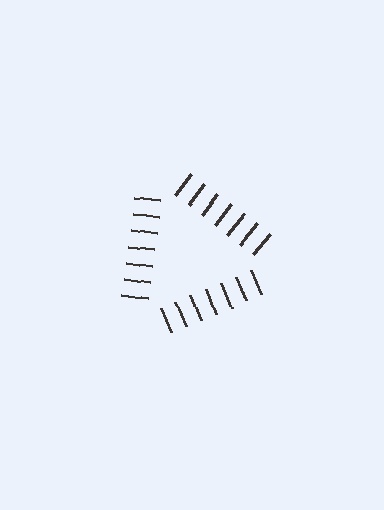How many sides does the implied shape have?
3 sides — the line-ends trace a triangle.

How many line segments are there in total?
21 — 7 along each of the 3 edges.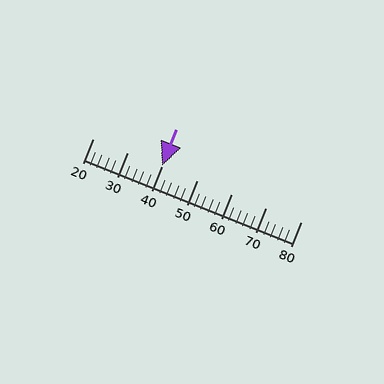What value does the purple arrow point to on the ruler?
The purple arrow points to approximately 40.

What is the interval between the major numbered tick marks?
The major tick marks are spaced 10 units apart.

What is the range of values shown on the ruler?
The ruler shows values from 20 to 80.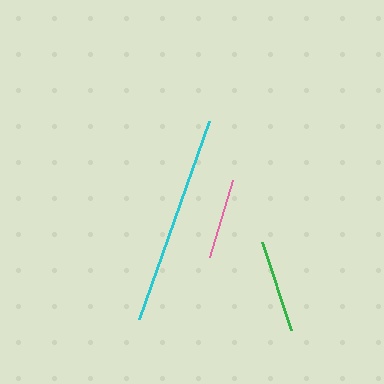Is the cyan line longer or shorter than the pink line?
The cyan line is longer than the pink line.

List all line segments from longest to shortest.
From longest to shortest: cyan, green, pink.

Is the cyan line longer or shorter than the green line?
The cyan line is longer than the green line.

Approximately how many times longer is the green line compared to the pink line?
The green line is approximately 1.2 times the length of the pink line.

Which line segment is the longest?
The cyan line is the longest at approximately 210 pixels.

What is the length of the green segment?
The green segment is approximately 94 pixels long.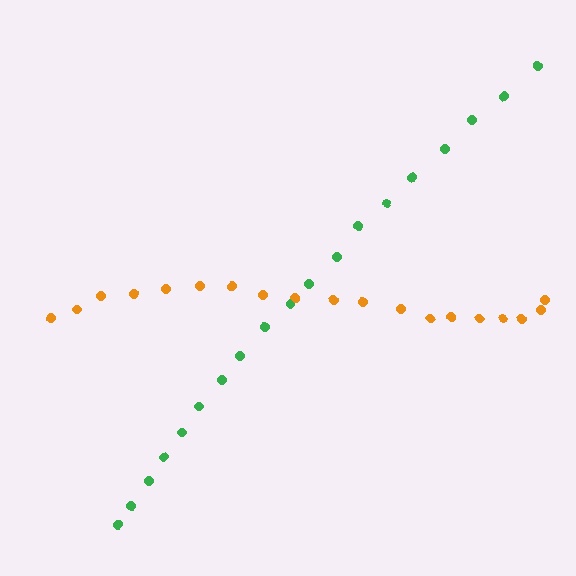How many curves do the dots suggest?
There are 2 distinct paths.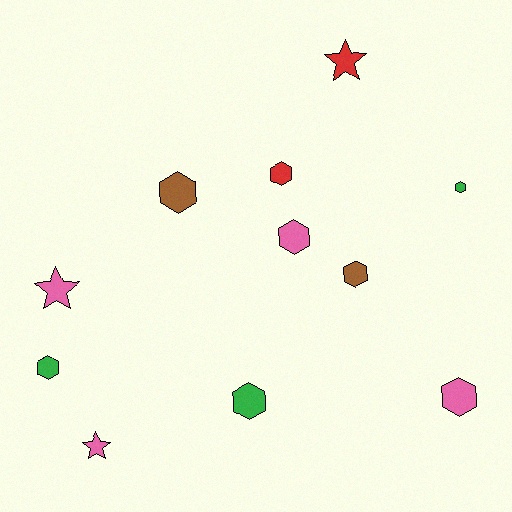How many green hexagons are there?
There are 3 green hexagons.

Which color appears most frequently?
Pink, with 4 objects.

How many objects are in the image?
There are 11 objects.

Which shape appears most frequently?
Hexagon, with 8 objects.